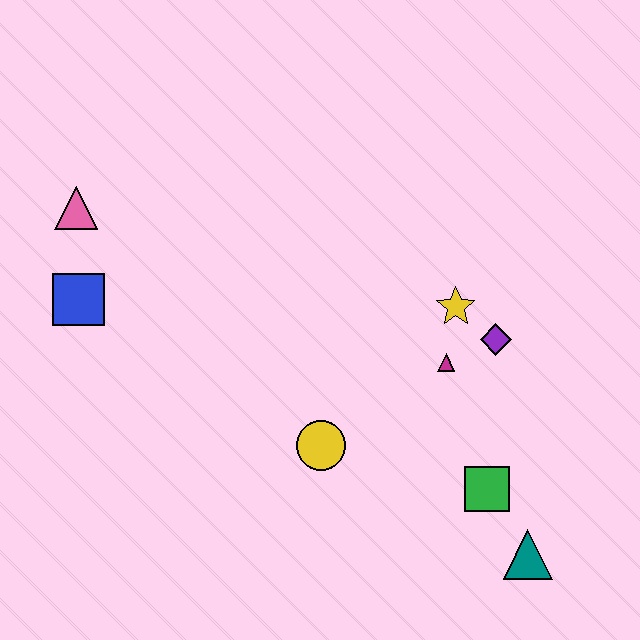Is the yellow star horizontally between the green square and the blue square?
Yes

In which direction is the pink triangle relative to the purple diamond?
The pink triangle is to the left of the purple diamond.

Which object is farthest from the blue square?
The teal triangle is farthest from the blue square.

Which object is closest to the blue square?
The pink triangle is closest to the blue square.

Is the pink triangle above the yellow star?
Yes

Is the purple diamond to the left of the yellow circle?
No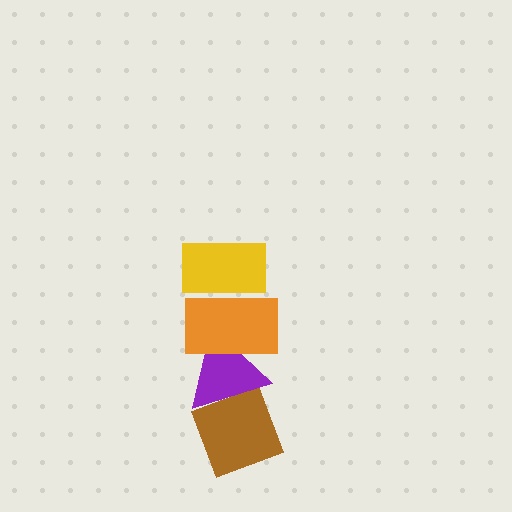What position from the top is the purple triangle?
The purple triangle is 3rd from the top.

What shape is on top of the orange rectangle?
The yellow rectangle is on top of the orange rectangle.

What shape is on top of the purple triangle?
The orange rectangle is on top of the purple triangle.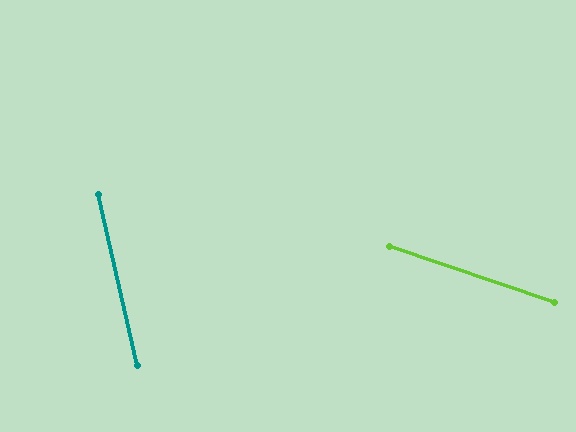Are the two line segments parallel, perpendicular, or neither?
Neither parallel nor perpendicular — they differ by about 58°.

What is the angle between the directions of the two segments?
Approximately 58 degrees.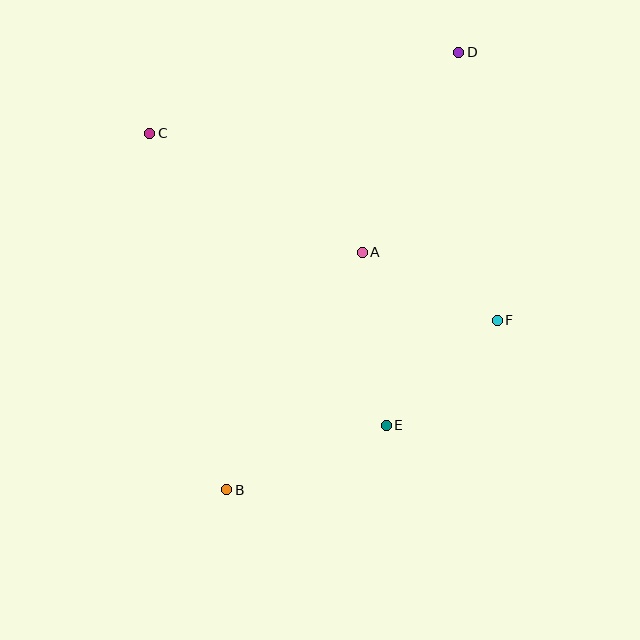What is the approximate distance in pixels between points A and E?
The distance between A and E is approximately 175 pixels.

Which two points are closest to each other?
Points A and F are closest to each other.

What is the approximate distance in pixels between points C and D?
The distance between C and D is approximately 319 pixels.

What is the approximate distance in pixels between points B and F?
The distance between B and F is approximately 319 pixels.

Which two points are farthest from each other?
Points B and D are farthest from each other.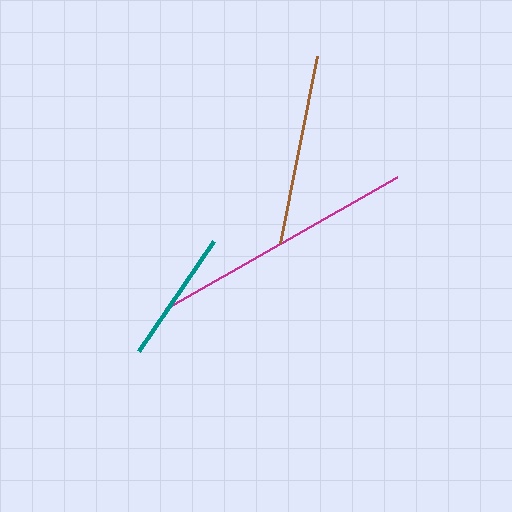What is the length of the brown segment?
The brown segment is approximately 190 pixels long.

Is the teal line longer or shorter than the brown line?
The brown line is longer than the teal line.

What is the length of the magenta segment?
The magenta segment is approximately 267 pixels long.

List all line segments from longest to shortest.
From longest to shortest: magenta, brown, teal.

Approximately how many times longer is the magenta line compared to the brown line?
The magenta line is approximately 1.4 times the length of the brown line.